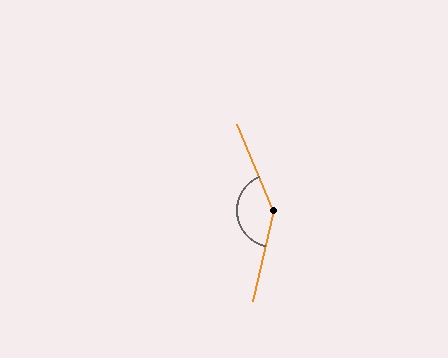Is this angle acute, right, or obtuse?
It is obtuse.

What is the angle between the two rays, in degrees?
Approximately 145 degrees.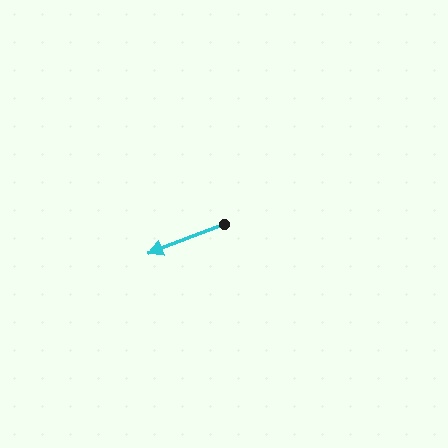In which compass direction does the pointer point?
West.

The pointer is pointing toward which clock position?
Roughly 8 o'clock.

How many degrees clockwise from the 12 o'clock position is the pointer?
Approximately 249 degrees.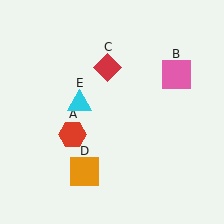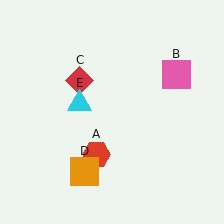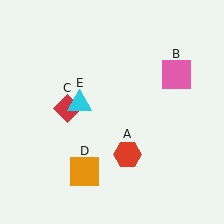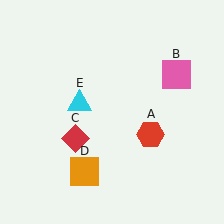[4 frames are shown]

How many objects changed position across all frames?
2 objects changed position: red hexagon (object A), red diamond (object C).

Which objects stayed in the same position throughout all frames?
Pink square (object B) and orange square (object D) and cyan triangle (object E) remained stationary.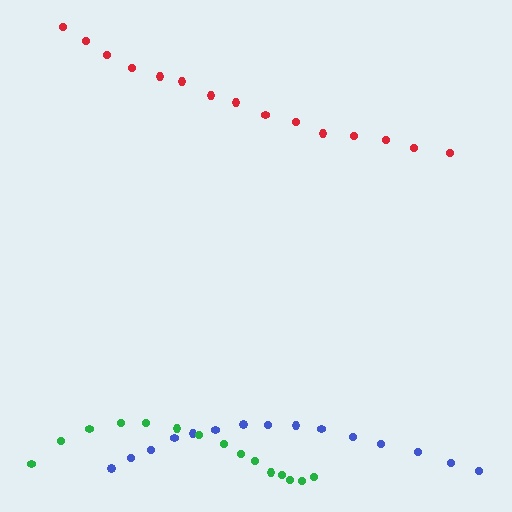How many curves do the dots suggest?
There are 3 distinct paths.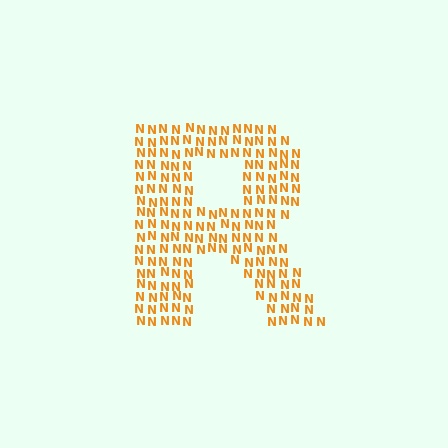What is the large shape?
The large shape is the letter R.